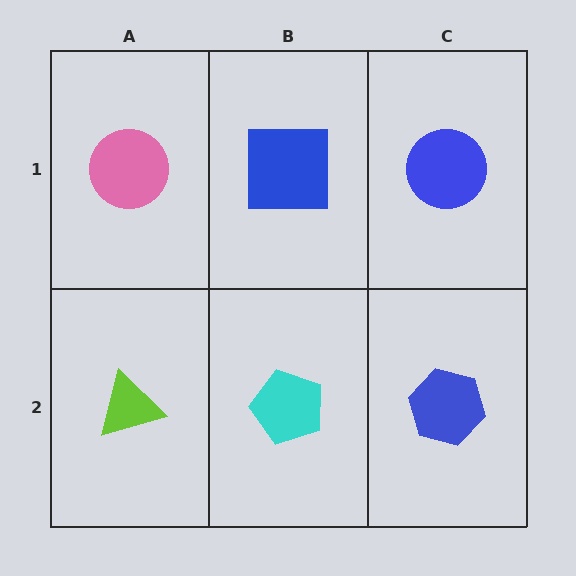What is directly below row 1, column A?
A lime triangle.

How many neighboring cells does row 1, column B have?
3.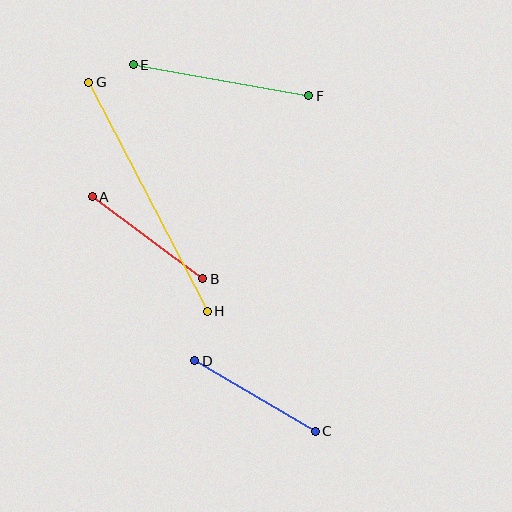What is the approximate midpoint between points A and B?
The midpoint is at approximately (148, 238) pixels.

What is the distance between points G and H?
The distance is approximately 258 pixels.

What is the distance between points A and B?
The distance is approximately 138 pixels.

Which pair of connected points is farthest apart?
Points G and H are farthest apart.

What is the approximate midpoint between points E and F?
The midpoint is at approximately (221, 80) pixels.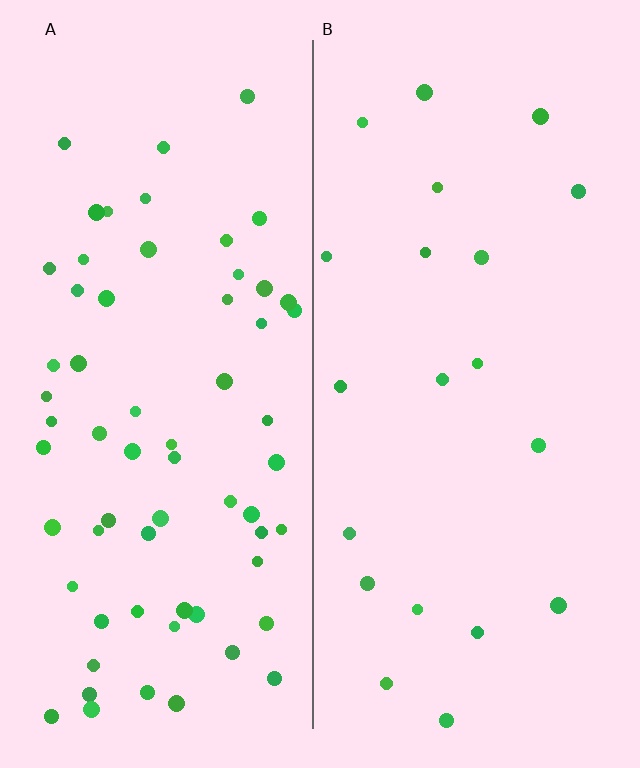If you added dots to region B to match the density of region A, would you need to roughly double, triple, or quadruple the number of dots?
Approximately triple.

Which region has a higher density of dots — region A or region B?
A (the left).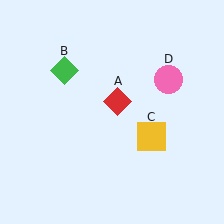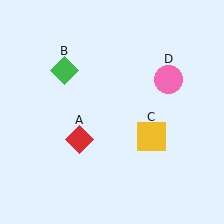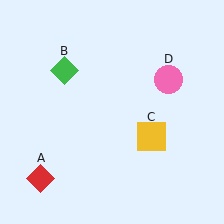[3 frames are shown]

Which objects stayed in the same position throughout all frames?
Green diamond (object B) and yellow square (object C) and pink circle (object D) remained stationary.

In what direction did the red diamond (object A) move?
The red diamond (object A) moved down and to the left.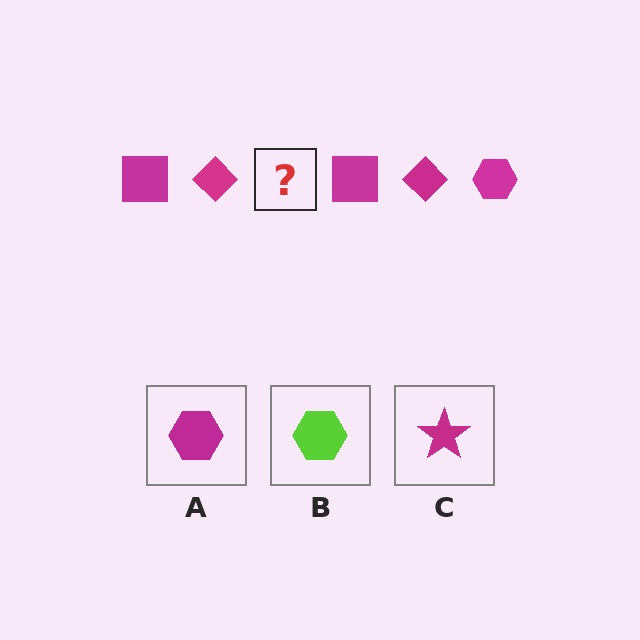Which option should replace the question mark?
Option A.